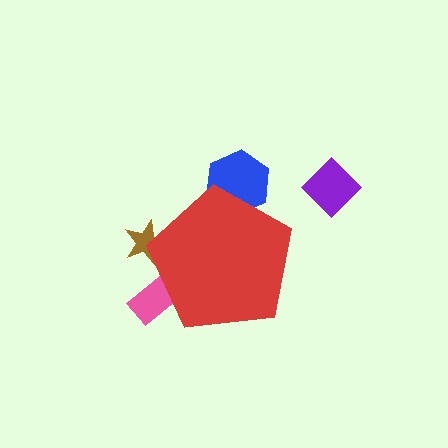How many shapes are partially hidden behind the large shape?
3 shapes are partially hidden.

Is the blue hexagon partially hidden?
Yes, the blue hexagon is partially hidden behind the red pentagon.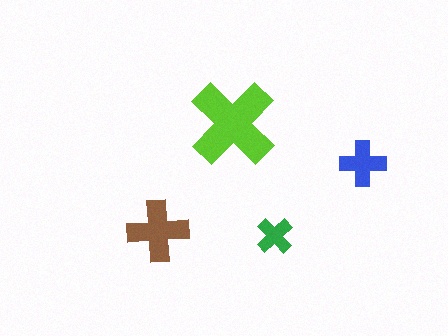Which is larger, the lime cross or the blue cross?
The lime one.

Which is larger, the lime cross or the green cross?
The lime one.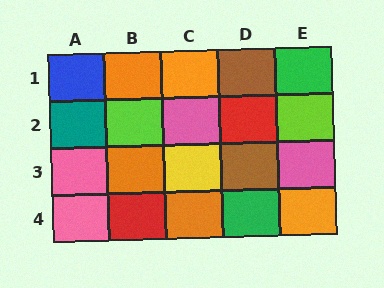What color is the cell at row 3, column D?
Brown.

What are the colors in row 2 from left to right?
Teal, lime, pink, red, lime.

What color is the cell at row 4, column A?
Pink.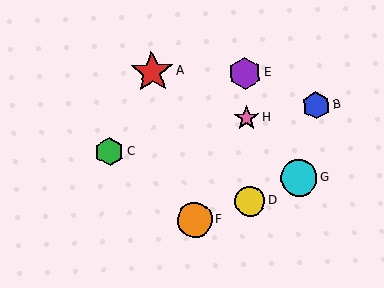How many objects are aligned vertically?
3 objects (D, E, H) are aligned vertically.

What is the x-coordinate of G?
Object G is at x≈299.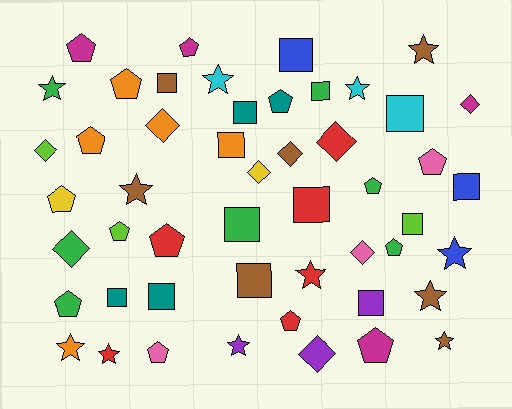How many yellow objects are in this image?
There are 2 yellow objects.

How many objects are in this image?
There are 50 objects.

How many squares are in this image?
There are 14 squares.